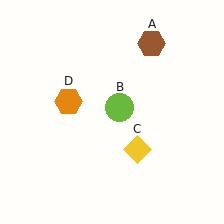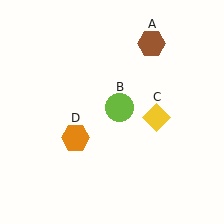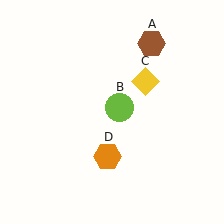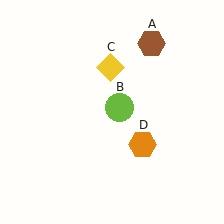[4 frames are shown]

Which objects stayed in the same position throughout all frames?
Brown hexagon (object A) and lime circle (object B) remained stationary.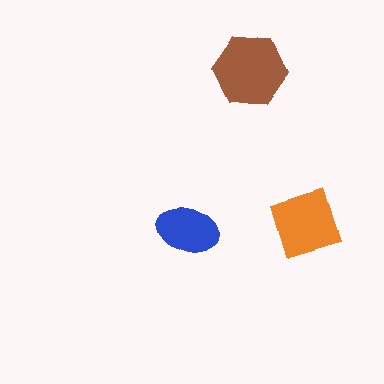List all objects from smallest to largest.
The blue ellipse, the orange square, the brown hexagon.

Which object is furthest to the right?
The orange square is rightmost.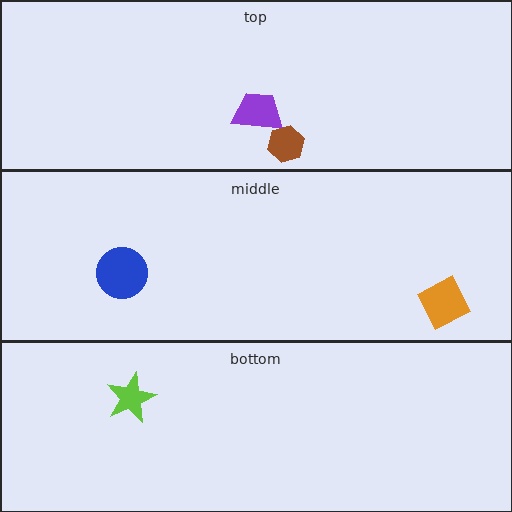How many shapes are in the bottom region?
1.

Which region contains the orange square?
The middle region.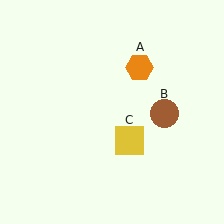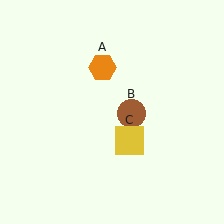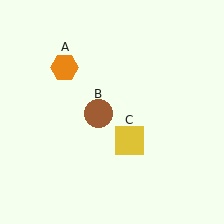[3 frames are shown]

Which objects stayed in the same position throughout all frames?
Yellow square (object C) remained stationary.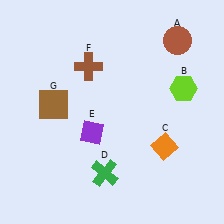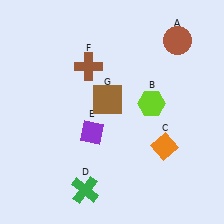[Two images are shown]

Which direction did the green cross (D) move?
The green cross (D) moved left.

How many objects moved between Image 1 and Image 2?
3 objects moved between the two images.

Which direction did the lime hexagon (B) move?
The lime hexagon (B) moved left.